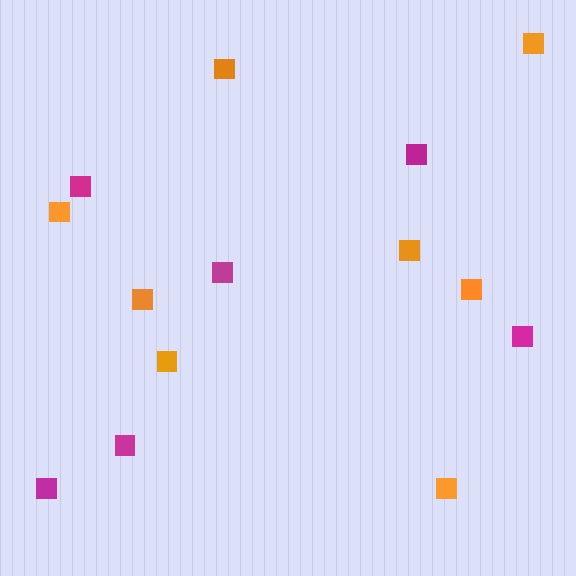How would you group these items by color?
There are 2 groups: one group of magenta squares (6) and one group of orange squares (8).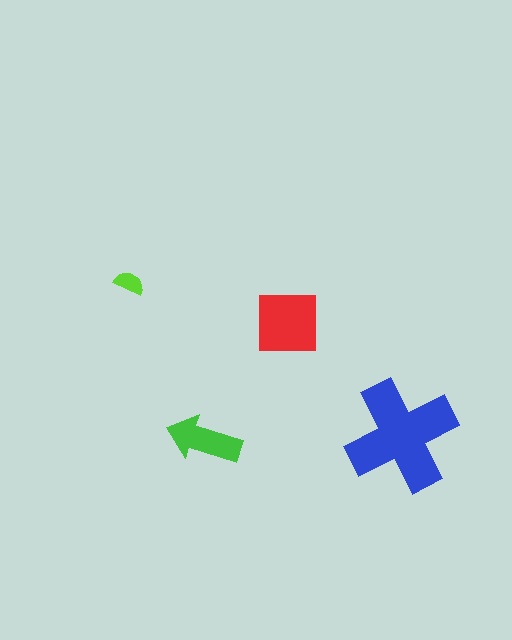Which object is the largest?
The blue cross.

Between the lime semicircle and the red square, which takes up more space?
The red square.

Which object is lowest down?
The green arrow is bottommost.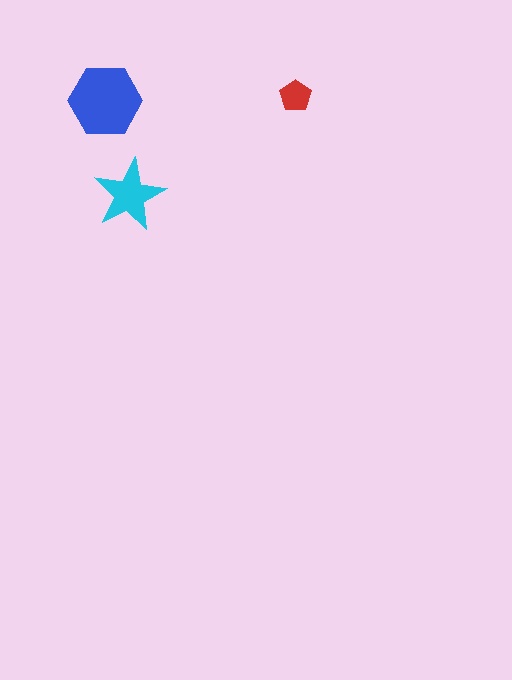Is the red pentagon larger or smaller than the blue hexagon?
Smaller.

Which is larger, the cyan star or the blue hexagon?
The blue hexagon.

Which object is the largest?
The blue hexagon.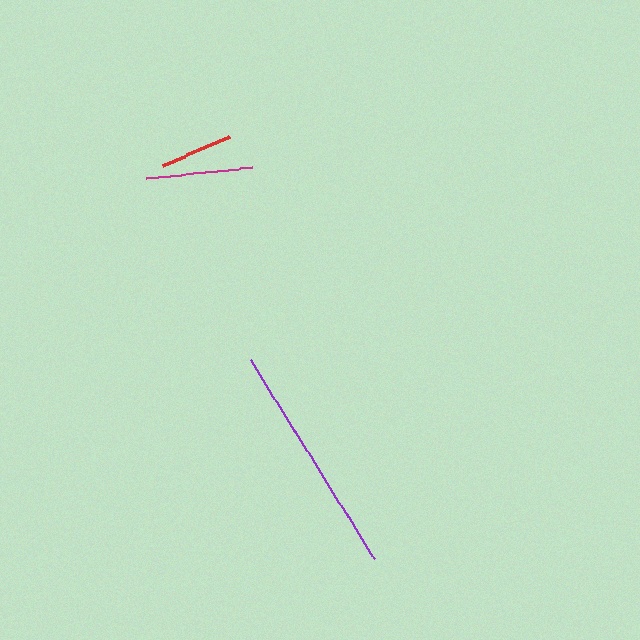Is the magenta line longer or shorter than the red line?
The magenta line is longer than the red line.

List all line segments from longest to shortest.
From longest to shortest: purple, magenta, red.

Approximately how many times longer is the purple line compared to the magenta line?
The purple line is approximately 2.2 times the length of the magenta line.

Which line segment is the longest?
The purple line is the longest at approximately 235 pixels.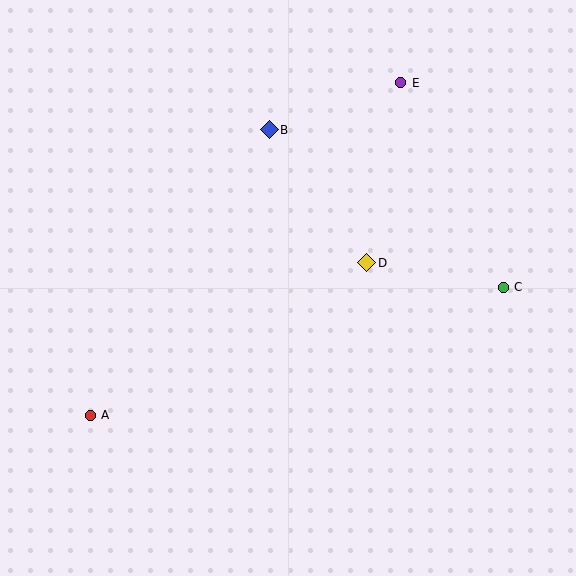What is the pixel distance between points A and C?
The distance between A and C is 432 pixels.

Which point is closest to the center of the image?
Point D at (367, 263) is closest to the center.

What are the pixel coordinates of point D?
Point D is at (367, 263).